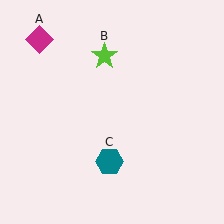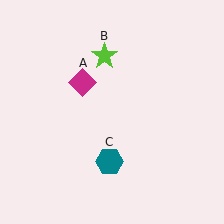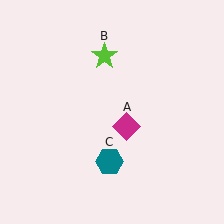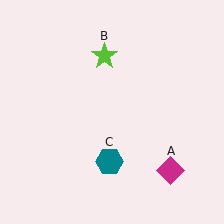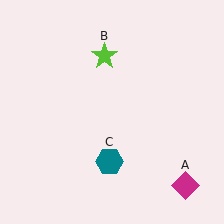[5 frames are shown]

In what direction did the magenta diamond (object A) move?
The magenta diamond (object A) moved down and to the right.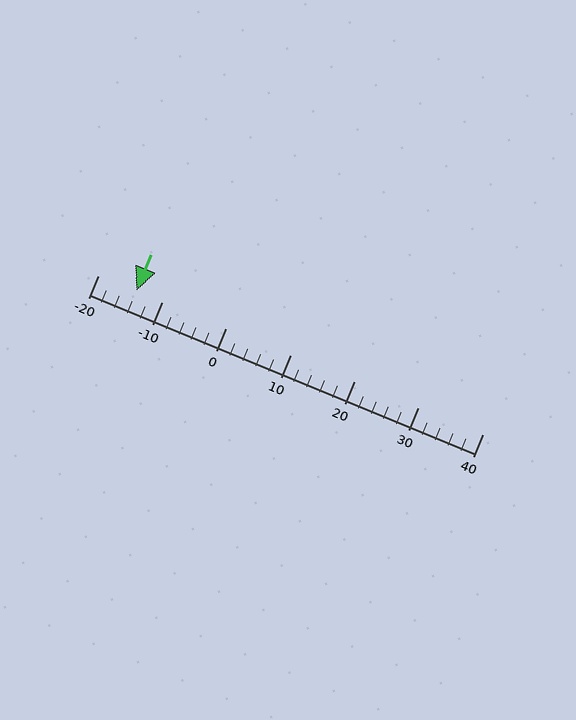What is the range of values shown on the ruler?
The ruler shows values from -20 to 40.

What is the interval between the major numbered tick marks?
The major tick marks are spaced 10 units apart.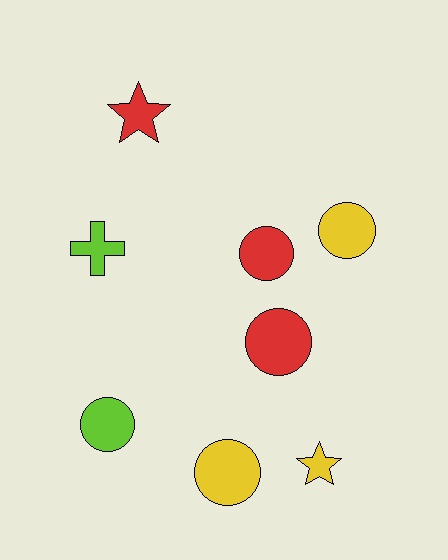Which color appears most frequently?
Red, with 3 objects.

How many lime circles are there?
There is 1 lime circle.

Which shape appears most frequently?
Circle, with 5 objects.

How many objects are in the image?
There are 8 objects.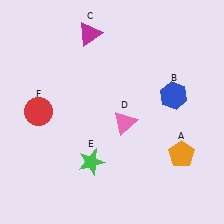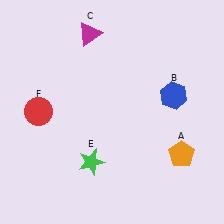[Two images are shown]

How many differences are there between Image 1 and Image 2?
There is 1 difference between the two images.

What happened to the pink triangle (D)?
The pink triangle (D) was removed in Image 2. It was in the bottom-right area of Image 1.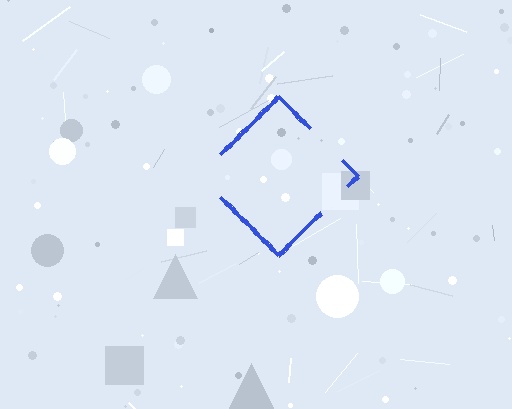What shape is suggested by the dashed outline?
The dashed outline suggests a diamond.